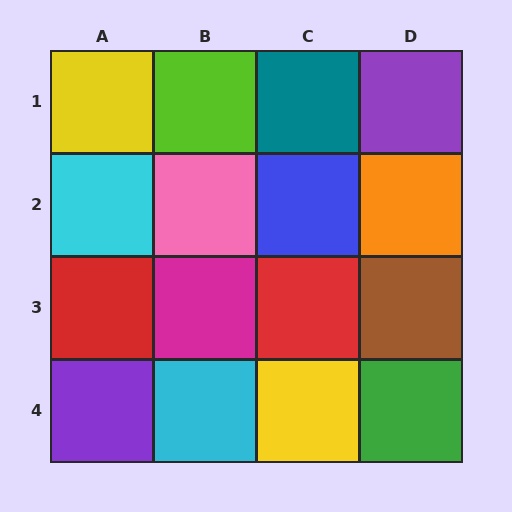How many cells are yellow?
2 cells are yellow.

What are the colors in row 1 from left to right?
Yellow, lime, teal, purple.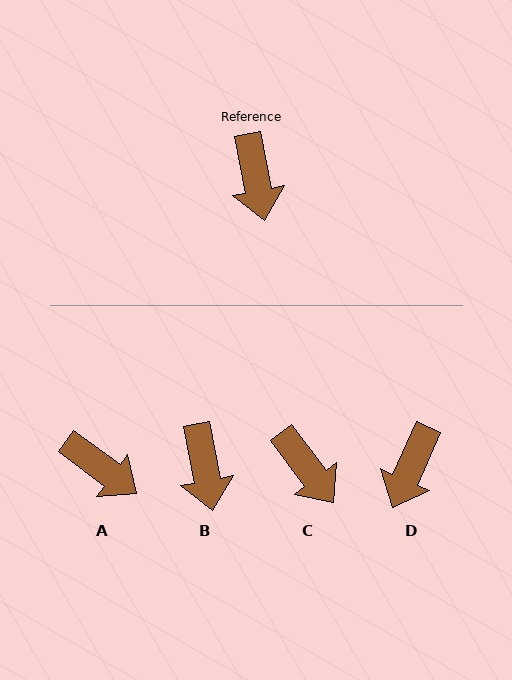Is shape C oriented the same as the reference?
No, it is off by about 26 degrees.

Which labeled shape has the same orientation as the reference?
B.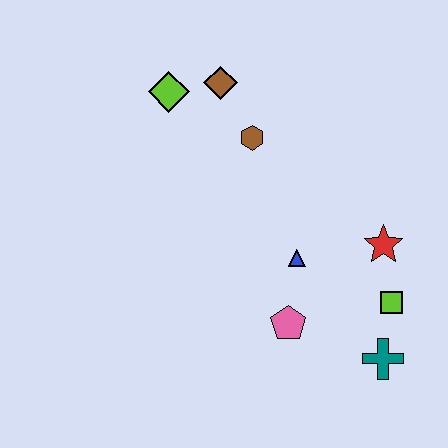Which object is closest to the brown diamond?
The lime diamond is closest to the brown diamond.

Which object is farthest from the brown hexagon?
The teal cross is farthest from the brown hexagon.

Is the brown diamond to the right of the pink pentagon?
No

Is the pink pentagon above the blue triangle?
No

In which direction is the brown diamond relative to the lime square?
The brown diamond is above the lime square.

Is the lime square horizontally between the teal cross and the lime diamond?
No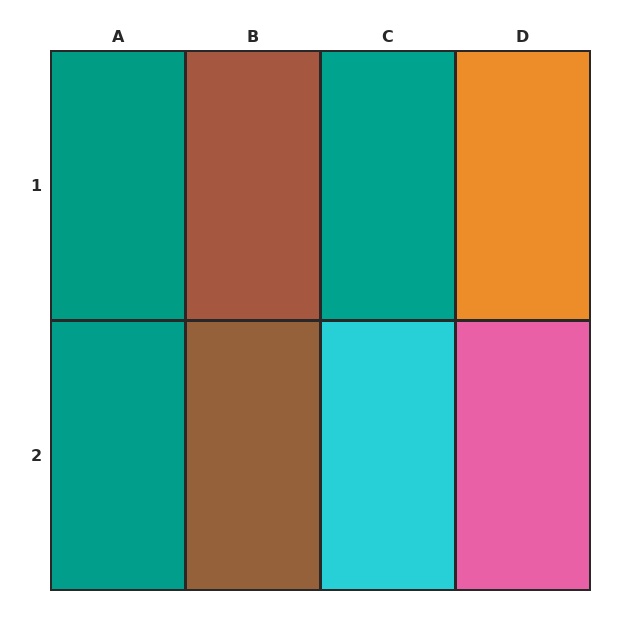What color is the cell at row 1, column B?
Brown.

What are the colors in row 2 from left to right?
Teal, brown, cyan, pink.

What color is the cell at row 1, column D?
Orange.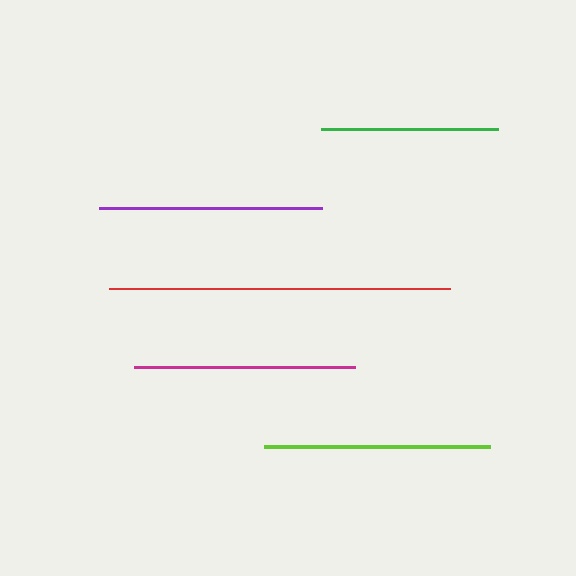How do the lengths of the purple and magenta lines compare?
The purple and magenta lines are approximately the same length.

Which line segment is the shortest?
The green line is the shortest at approximately 176 pixels.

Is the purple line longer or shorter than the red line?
The red line is longer than the purple line.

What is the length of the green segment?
The green segment is approximately 176 pixels long.